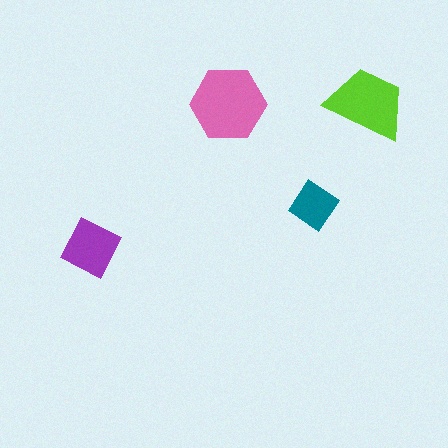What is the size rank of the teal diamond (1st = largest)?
4th.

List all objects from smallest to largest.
The teal diamond, the purple diamond, the lime trapezoid, the pink hexagon.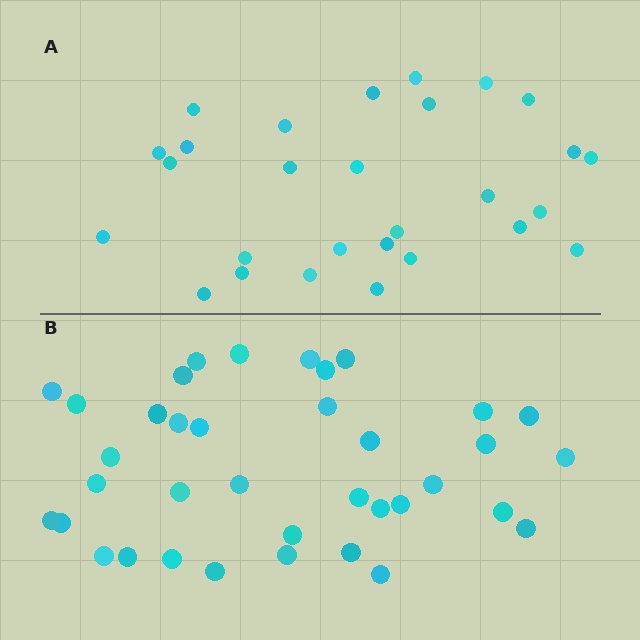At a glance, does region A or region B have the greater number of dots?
Region B (the bottom region) has more dots.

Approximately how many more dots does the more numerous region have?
Region B has roughly 8 or so more dots than region A.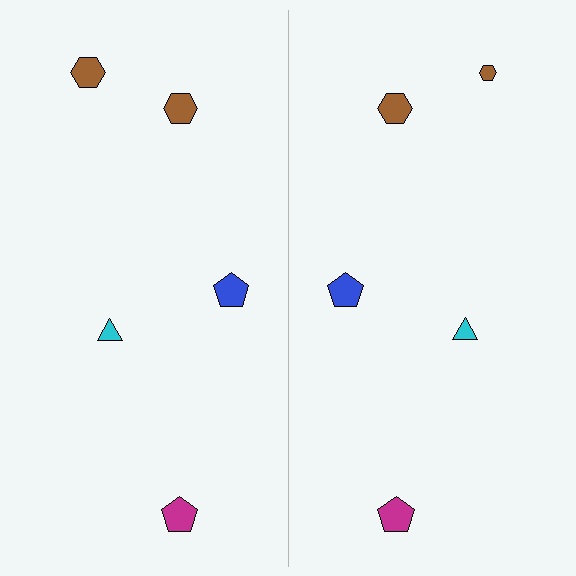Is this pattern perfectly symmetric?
No, the pattern is not perfectly symmetric. The brown hexagon on the right side has a different size than its mirror counterpart.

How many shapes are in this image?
There are 10 shapes in this image.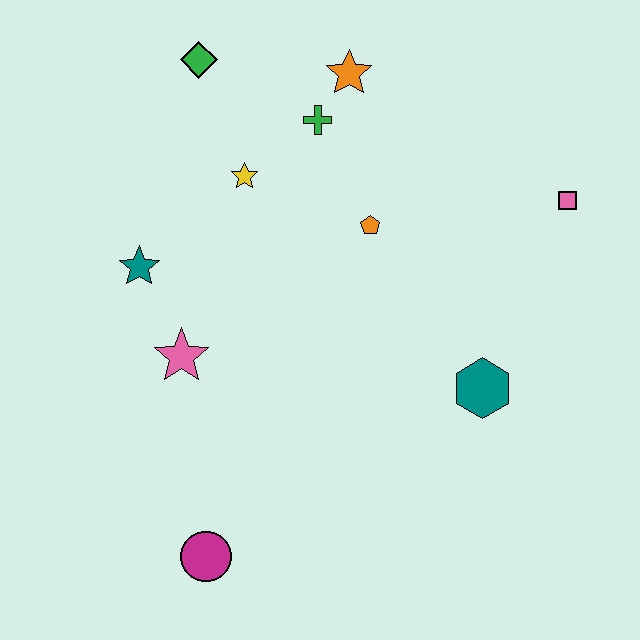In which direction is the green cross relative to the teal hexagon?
The green cross is above the teal hexagon.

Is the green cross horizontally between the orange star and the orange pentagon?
No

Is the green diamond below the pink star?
No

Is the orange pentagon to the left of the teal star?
No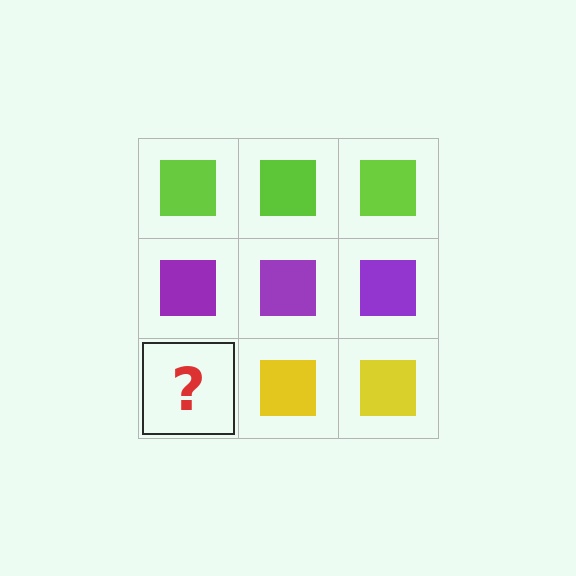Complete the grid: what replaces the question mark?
The question mark should be replaced with a yellow square.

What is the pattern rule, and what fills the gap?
The rule is that each row has a consistent color. The gap should be filled with a yellow square.